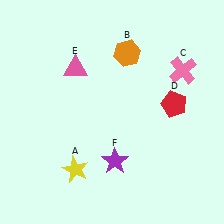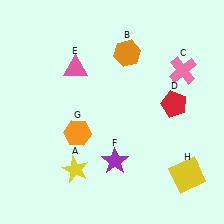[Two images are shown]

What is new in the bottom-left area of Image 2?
An orange hexagon (G) was added in the bottom-left area of Image 2.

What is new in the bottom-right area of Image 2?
A yellow square (H) was added in the bottom-right area of Image 2.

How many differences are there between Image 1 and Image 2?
There are 2 differences between the two images.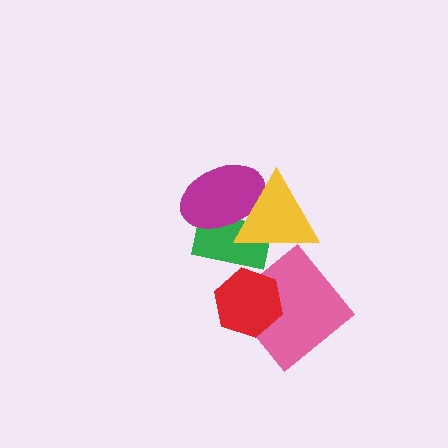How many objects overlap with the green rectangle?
3 objects overlap with the green rectangle.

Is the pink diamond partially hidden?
Yes, it is partially covered by another shape.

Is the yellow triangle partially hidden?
No, no other shape covers it.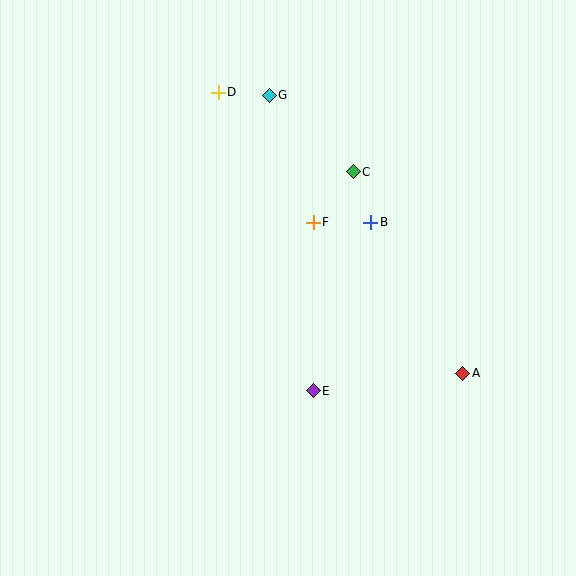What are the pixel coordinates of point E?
Point E is at (313, 391).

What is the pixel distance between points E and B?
The distance between E and B is 178 pixels.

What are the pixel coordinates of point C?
Point C is at (353, 172).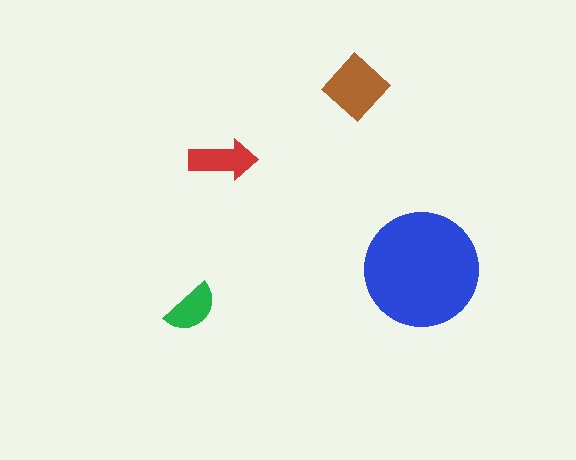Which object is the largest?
The blue circle.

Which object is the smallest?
The green semicircle.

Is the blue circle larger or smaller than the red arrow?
Larger.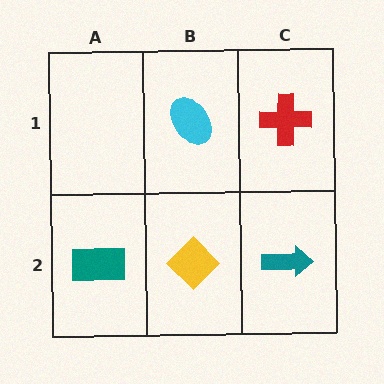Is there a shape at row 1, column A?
No, that cell is empty.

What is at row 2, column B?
A yellow diamond.